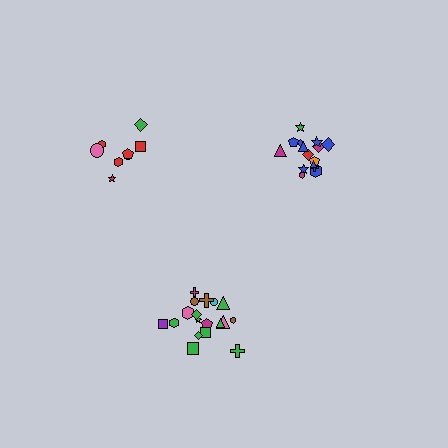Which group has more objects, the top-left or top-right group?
The top-right group.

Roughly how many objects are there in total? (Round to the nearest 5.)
Roughly 40 objects in total.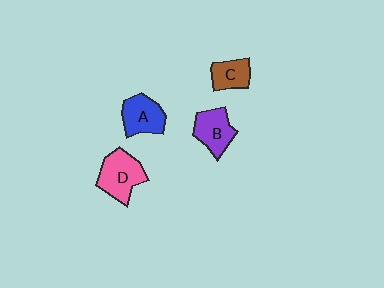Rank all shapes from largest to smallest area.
From largest to smallest: D (pink), B (purple), A (blue), C (brown).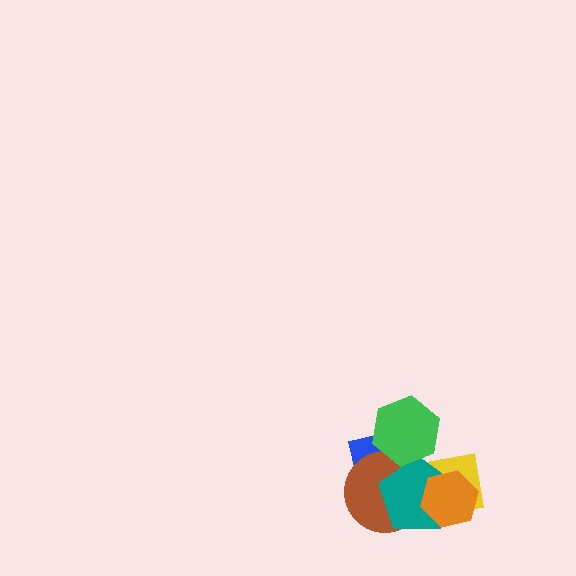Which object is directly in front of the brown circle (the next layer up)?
The teal pentagon is directly in front of the brown circle.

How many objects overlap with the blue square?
4 objects overlap with the blue square.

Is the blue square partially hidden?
Yes, it is partially covered by another shape.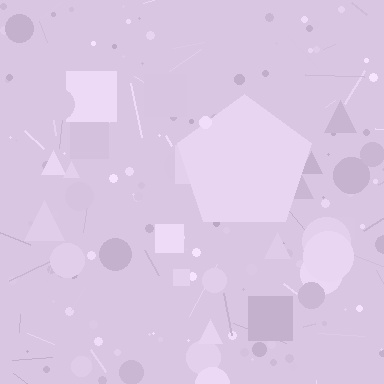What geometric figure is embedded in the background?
A pentagon is embedded in the background.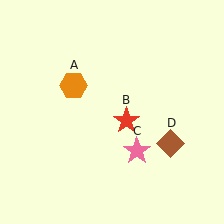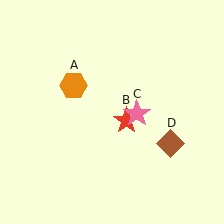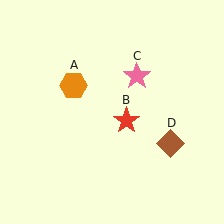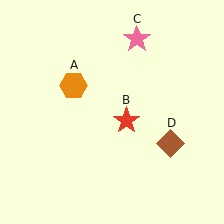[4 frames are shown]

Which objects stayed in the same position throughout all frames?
Orange hexagon (object A) and red star (object B) and brown diamond (object D) remained stationary.